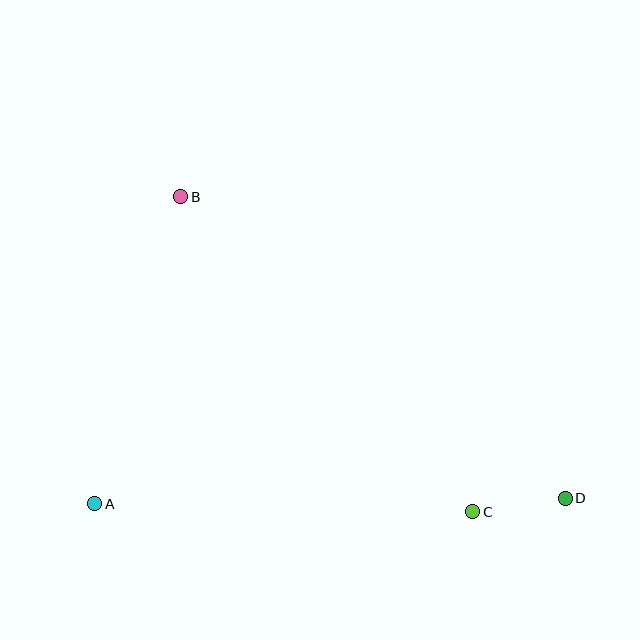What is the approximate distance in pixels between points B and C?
The distance between B and C is approximately 429 pixels.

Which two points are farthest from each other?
Points B and D are farthest from each other.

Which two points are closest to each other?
Points C and D are closest to each other.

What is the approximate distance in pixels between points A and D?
The distance between A and D is approximately 471 pixels.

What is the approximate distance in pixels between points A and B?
The distance between A and B is approximately 319 pixels.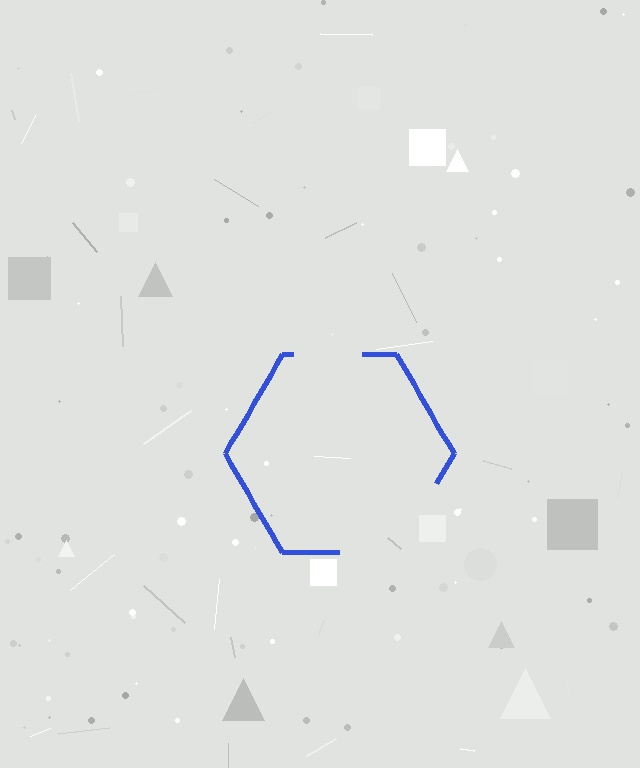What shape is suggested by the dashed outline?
The dashed outline suggests a hexagon.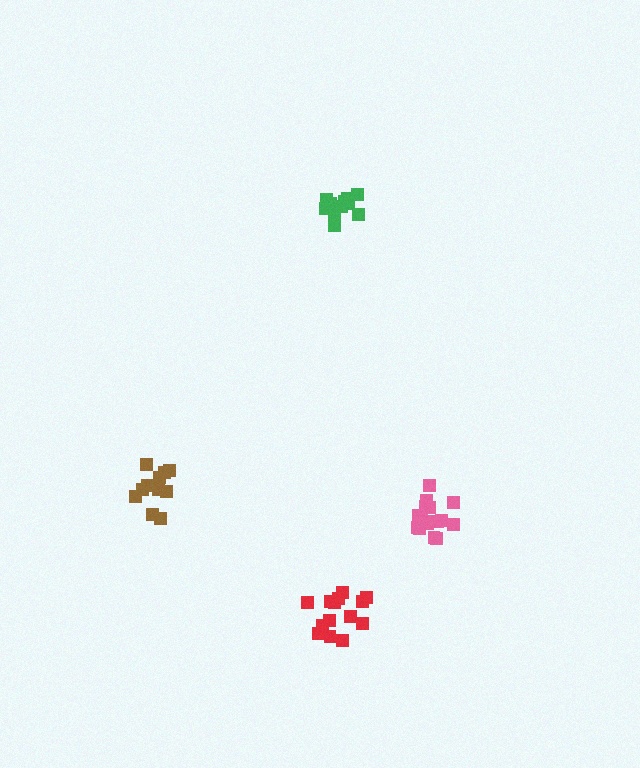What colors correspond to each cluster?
The clusters are colored: red, brown, green, pink.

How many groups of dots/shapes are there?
There are 4 groups.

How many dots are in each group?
Group 1: 14 dots, Group 2: 11 dots, Group 3: 11 dots, Group 4: 16 dots (52 total).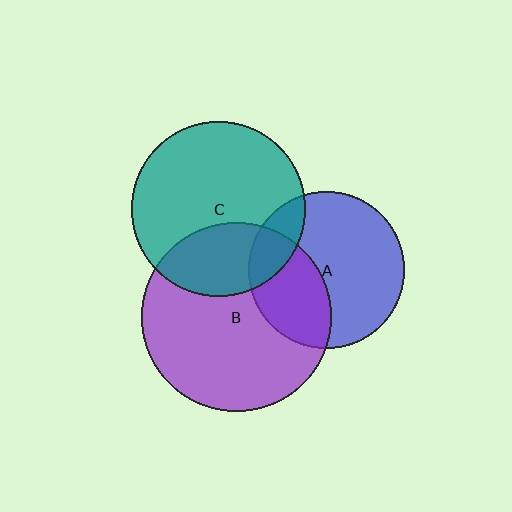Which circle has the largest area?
Circle B (purple).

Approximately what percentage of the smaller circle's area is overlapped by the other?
Approximately 15%.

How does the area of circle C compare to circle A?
Approximately 1.2 times.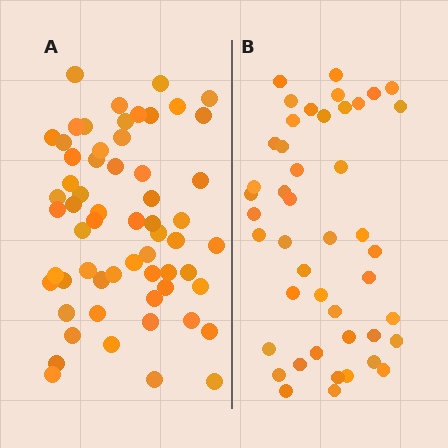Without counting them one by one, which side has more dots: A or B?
Region A (the left region) has more dots.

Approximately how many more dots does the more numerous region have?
Region A has approximately 15 more dots than region B.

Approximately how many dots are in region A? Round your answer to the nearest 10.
About 60 dots.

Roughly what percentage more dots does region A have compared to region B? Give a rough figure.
About 35% more.